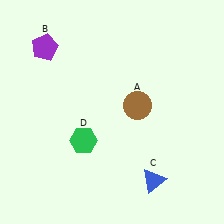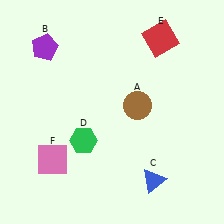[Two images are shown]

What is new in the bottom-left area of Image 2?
A pink square (F) was added in the bottom-left area of Image 2.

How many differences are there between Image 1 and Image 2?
There are 2 differences between the two images.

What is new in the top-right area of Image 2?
A red square (E) was added in the top-right area of Image 2.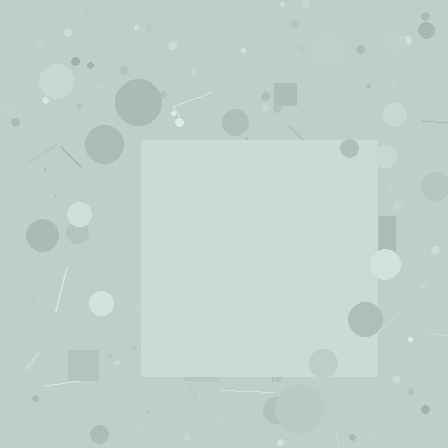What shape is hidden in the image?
A square is hidden in the image.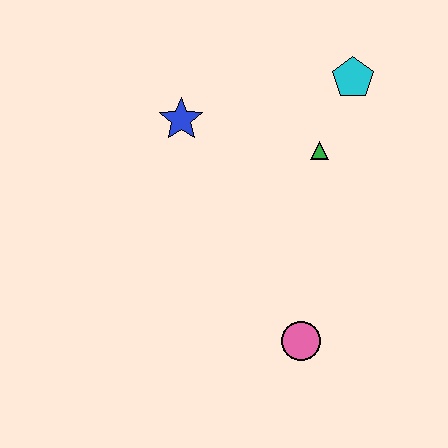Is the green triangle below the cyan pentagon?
Yes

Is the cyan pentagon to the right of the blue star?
Yes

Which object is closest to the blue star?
The green triangle is closest to the blue star.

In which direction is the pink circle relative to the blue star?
The pink circle is below the blue star.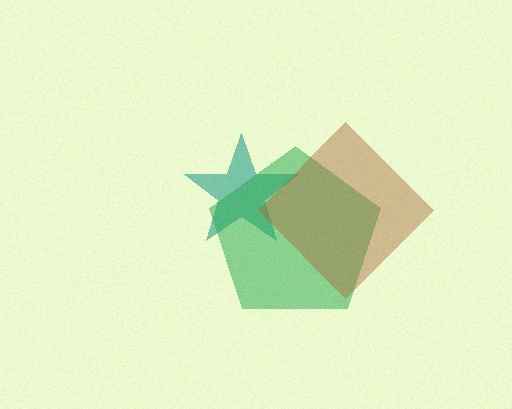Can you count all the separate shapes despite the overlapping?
Yes, there are 3 separate shapes.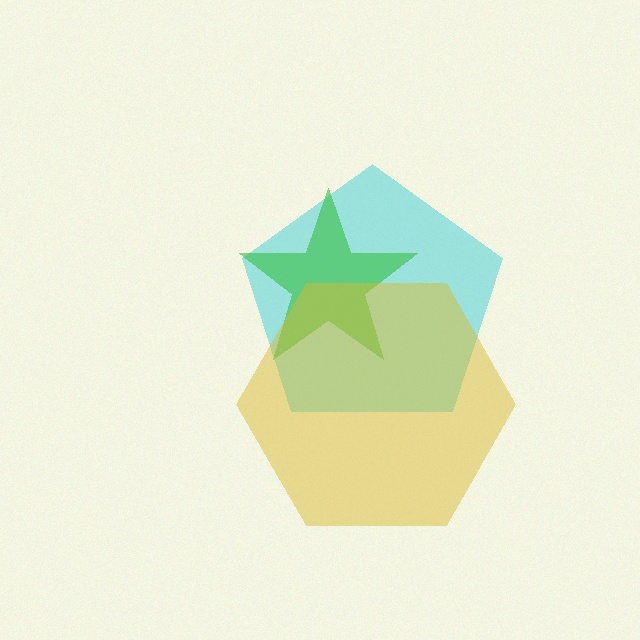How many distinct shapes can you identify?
There are 3 distinct shapes: a cyan pentagon, a green star, a yellow hexagon.